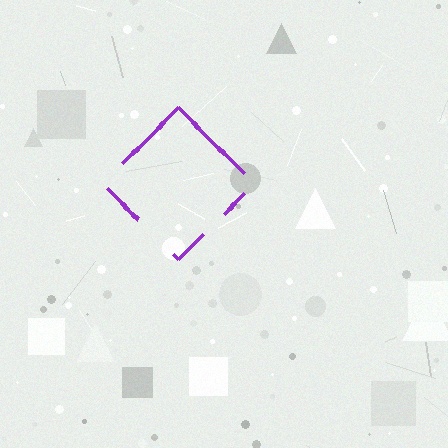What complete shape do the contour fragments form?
The contour fragments form a diamond.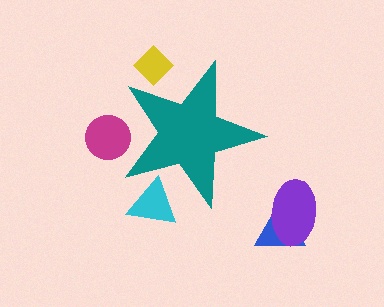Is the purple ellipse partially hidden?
No, the purple ellipse is fully visible.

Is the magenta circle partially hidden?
Yes, the magenta circle is partially hidden behind the teal star.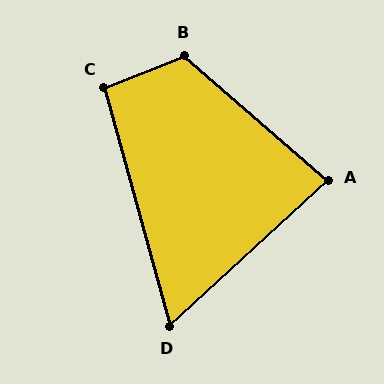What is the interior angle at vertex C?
Approximately 96 degrees (obtuse).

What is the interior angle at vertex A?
Approximately 84 degrees (acute).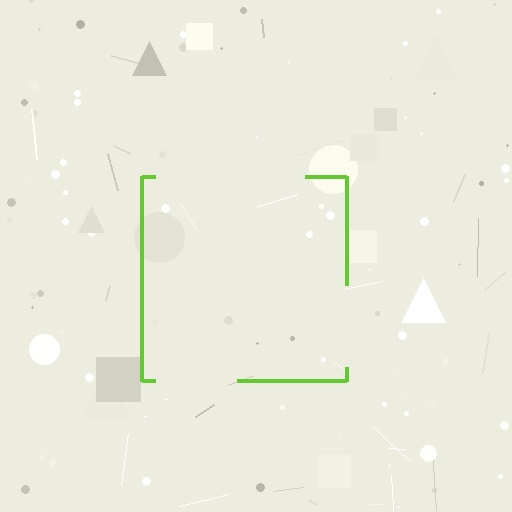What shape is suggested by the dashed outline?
The dashed outline suggests a square.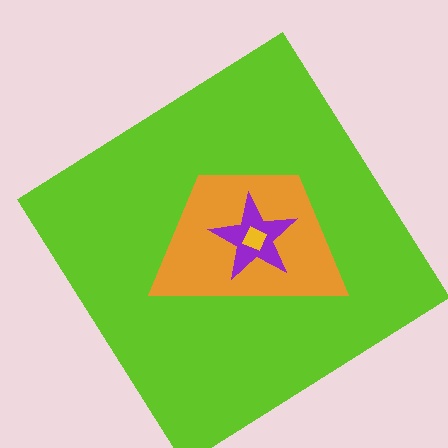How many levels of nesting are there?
4.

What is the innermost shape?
The yellow diamond.